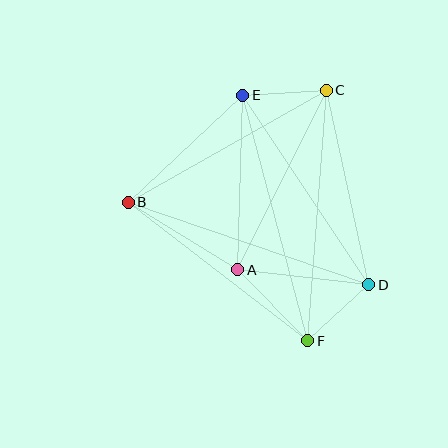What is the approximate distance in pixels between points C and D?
The distance between C and D is approximately 199 pixels.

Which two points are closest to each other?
Points D and F are closest to each other.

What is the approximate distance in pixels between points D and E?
The distance between D and E is approximately 227 pixels.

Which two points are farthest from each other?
Points B and D are farthest from each other.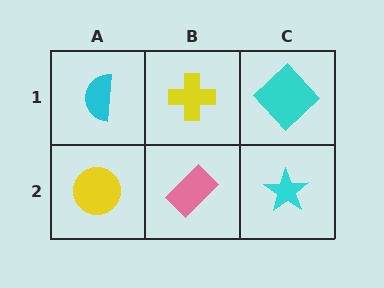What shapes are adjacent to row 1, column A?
A yellow circle (row 2, column A), a yellow cross (row 1, column B).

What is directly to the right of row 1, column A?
A yellow cross.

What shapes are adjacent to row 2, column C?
A cyan diamond (row 1, column C), a pink rectangle (row 2, column B).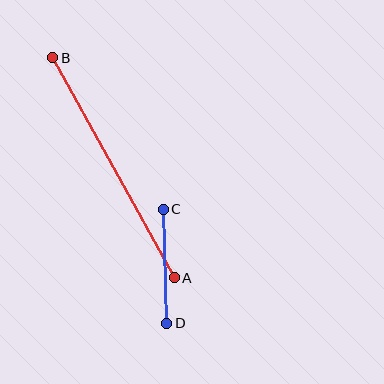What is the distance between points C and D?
The distance is approximately 114 pixels.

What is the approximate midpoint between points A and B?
The midpoint is at approximately (114, 168) pixels.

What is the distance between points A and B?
The distance is approximately 251 pixels.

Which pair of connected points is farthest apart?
Points A and B are farthest apart.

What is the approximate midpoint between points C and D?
The midpoint is at approximately (165, 266) pixels.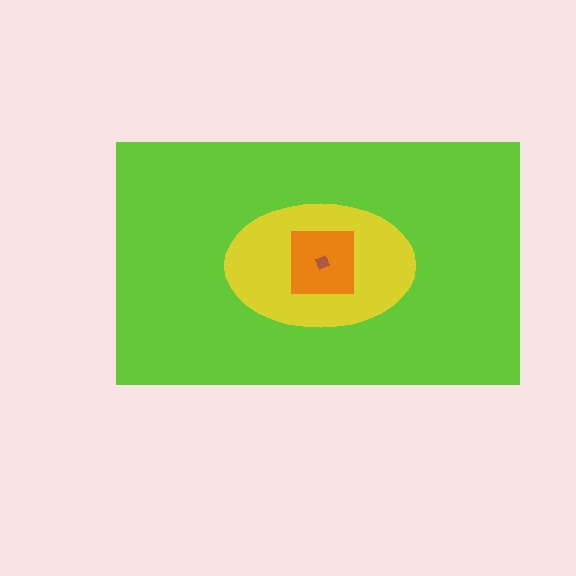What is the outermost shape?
The lime rectangle.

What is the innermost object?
The brown diamond.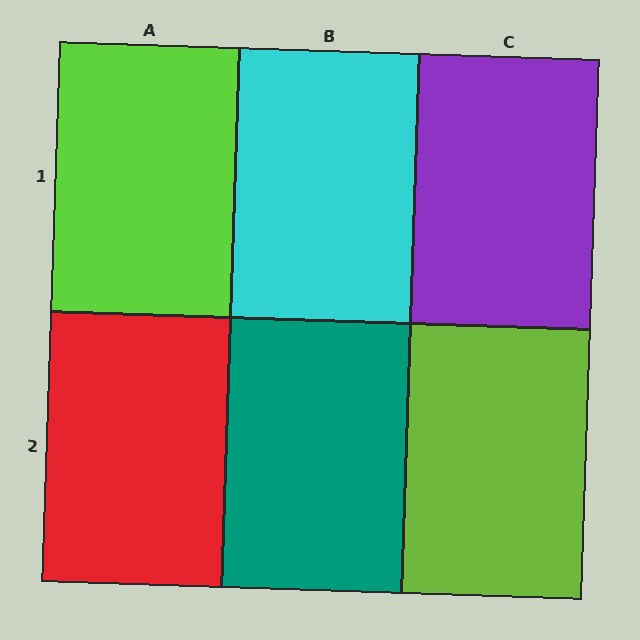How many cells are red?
1 cell is red.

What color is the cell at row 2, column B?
Teal.